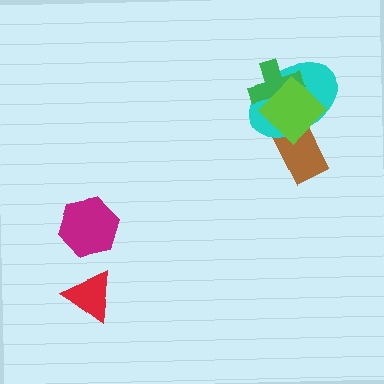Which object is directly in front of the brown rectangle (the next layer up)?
The cyan ellipse is directly in front of the brown rectangle.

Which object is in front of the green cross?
The lime diamond is in front of the green cross.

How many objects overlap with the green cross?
2 objects overlap with the green cross.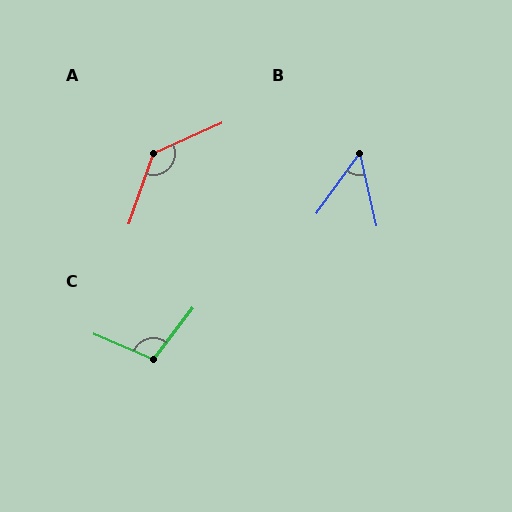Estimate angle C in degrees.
Approximately 105 degrees.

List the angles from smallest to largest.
B (49°), C (105°), A (133°).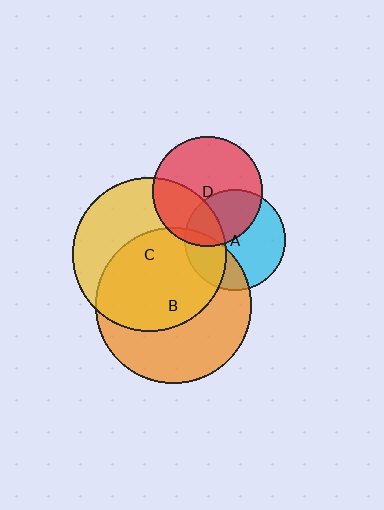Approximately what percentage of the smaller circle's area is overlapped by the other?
Approximately 30%.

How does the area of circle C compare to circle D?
Approximately 1.9 times.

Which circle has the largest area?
Circle B (orange).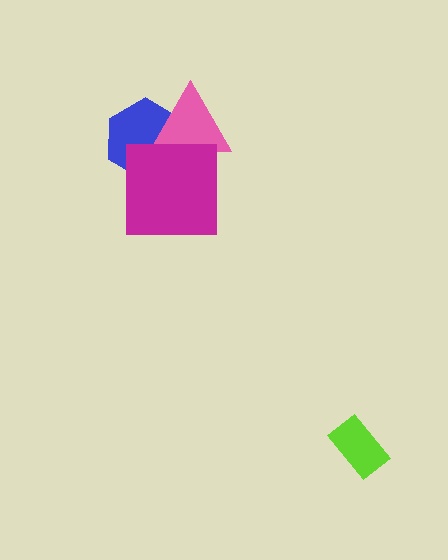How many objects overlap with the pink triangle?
2 objects overlap with the pink triangle.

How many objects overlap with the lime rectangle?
0 objects overlap with the lime rectangle.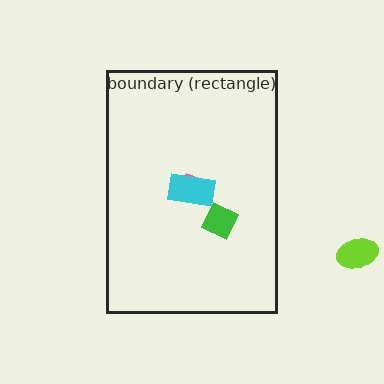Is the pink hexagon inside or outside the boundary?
Inside.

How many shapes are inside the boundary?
3 inside, 1 outside.